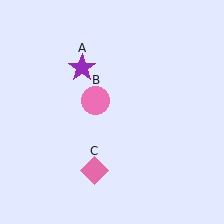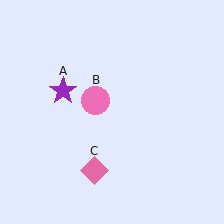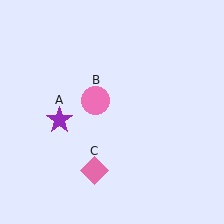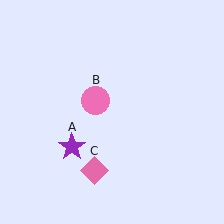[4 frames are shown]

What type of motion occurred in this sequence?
The purple star (object A) rotated counterclockwise around the center of the scene.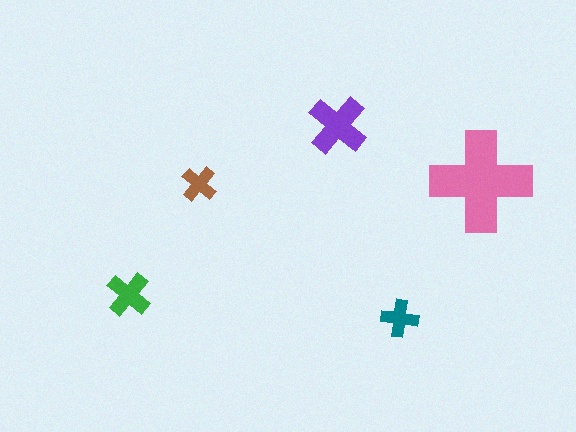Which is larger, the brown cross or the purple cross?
The purple one.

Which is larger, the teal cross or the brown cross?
The teal one.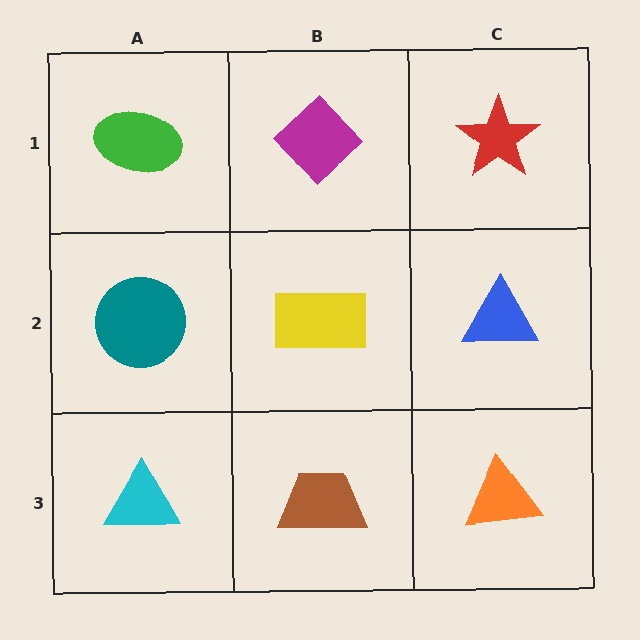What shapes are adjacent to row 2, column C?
A red star (row 1, column C), an orange triangle (row 3, column C), a yellow rectangle (row 2, column B).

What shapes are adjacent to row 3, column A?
A teal circle (row 2, column A), a brown trapezoid (row 3, column B).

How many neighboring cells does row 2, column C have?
3.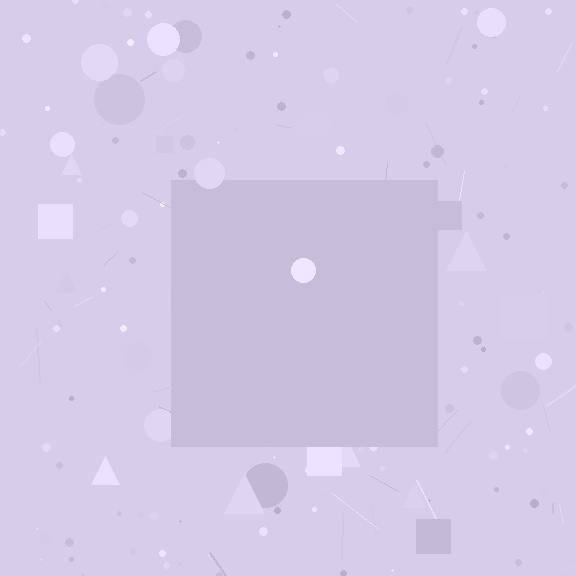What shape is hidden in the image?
A square is hidden in the image.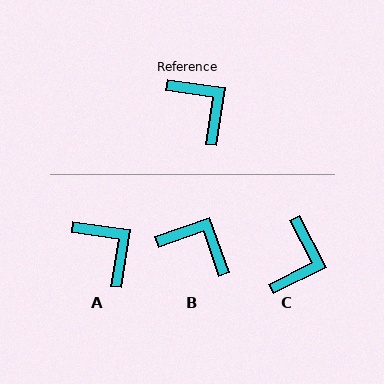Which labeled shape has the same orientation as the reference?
A.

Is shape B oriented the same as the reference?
No, it is off by about 28 degrees.